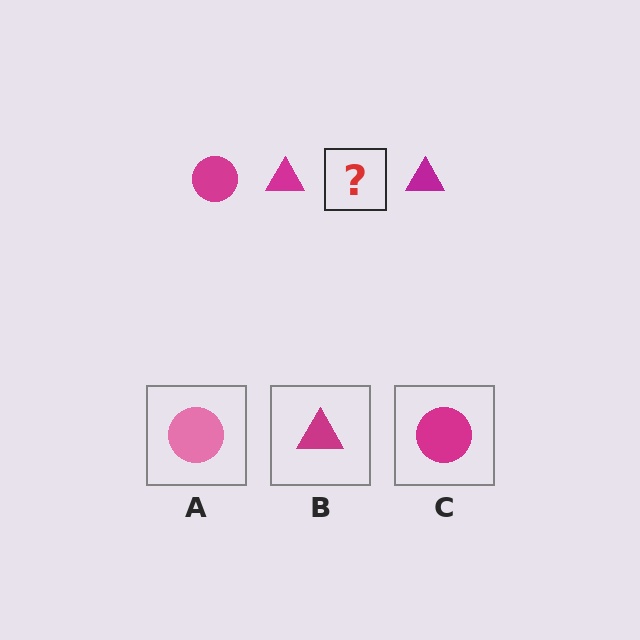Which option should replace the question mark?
Option C.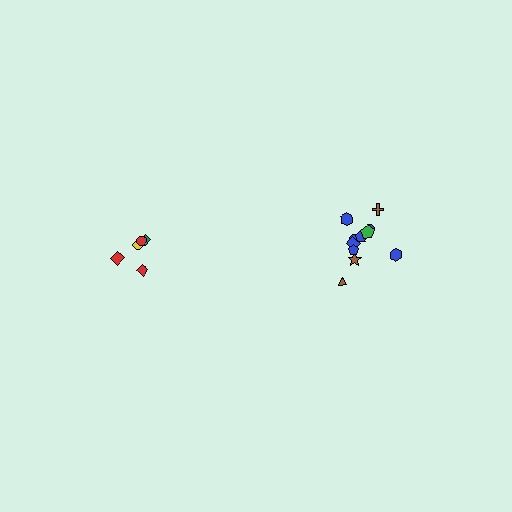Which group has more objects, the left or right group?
The right group.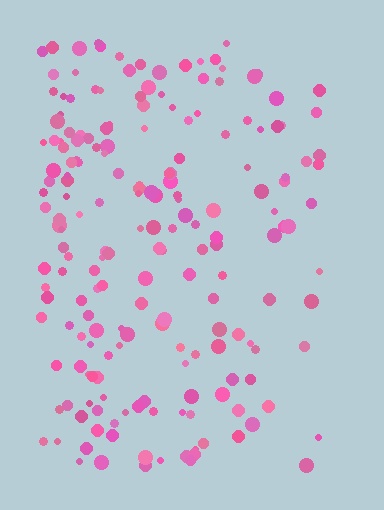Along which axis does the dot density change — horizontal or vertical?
Horizontal.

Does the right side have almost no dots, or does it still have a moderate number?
Still a moderate number, just noticeably fewer than the left.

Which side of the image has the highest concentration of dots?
The left.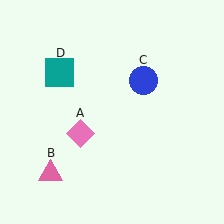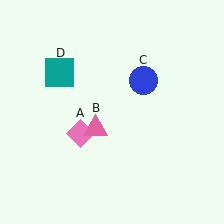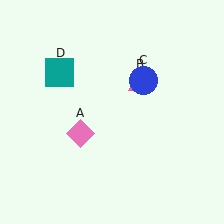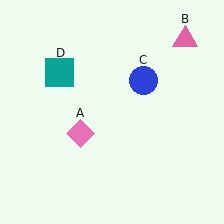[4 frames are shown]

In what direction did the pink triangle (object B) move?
The pink triangle (object B) moved up and to the right.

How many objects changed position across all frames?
1 object changed position: pink triangle (object B).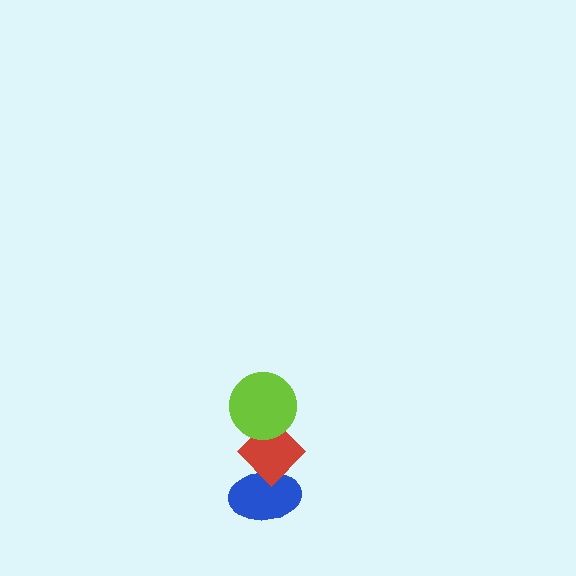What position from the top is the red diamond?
The red diamond is 2nd from the top.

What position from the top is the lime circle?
The lime circle is 1st from the top.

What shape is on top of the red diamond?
The lime circle is on top of the red diamond.